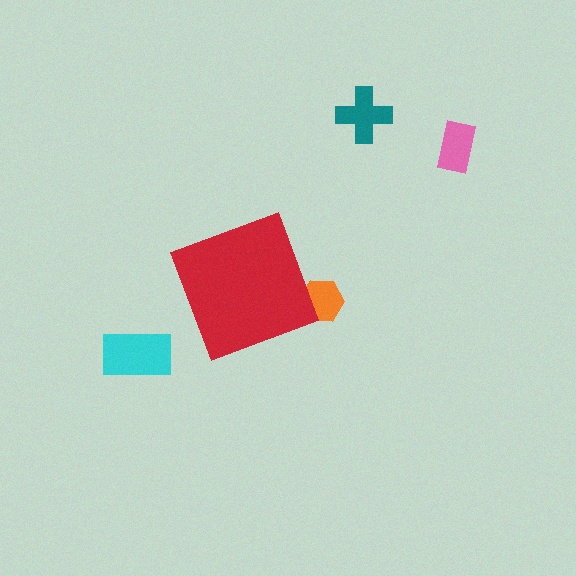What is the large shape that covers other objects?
A red diamond.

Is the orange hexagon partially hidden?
Yes, the orange hexagon is partially hidden behind the red diamond.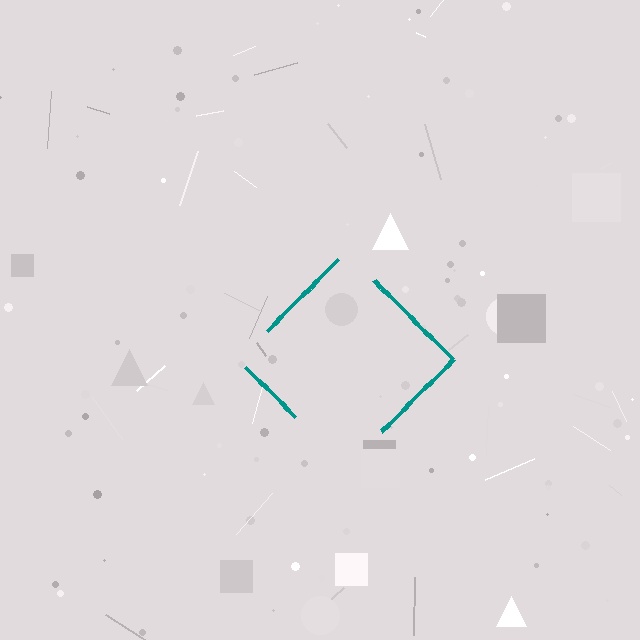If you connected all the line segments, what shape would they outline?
They would outline a diamond.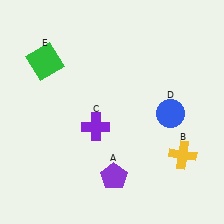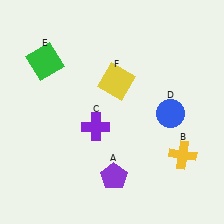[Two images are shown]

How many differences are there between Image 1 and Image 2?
There is 1 difference between the two images.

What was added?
A yellow square (F) was added in Image 2.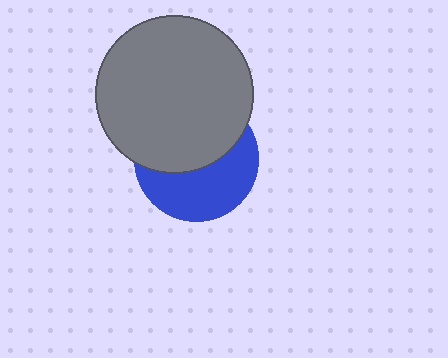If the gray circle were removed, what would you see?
You would see the complete blue circle.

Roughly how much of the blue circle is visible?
About half of it is visible (roughly 48%).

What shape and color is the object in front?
The object in front is a gray circle.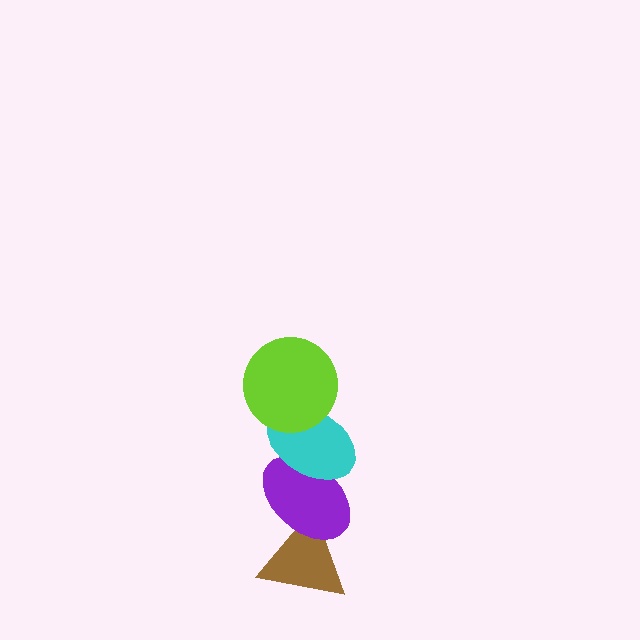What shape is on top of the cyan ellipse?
The lime circle is on top of the cyan ellipse.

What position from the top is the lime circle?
The lime circle is 1st from the top.